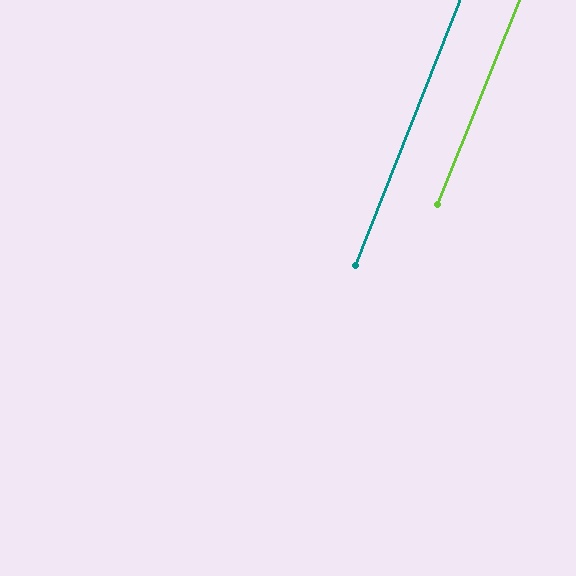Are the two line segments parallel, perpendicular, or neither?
Parallel — their directions differ by only 0.4°.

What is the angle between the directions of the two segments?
Approximately 0 degrees.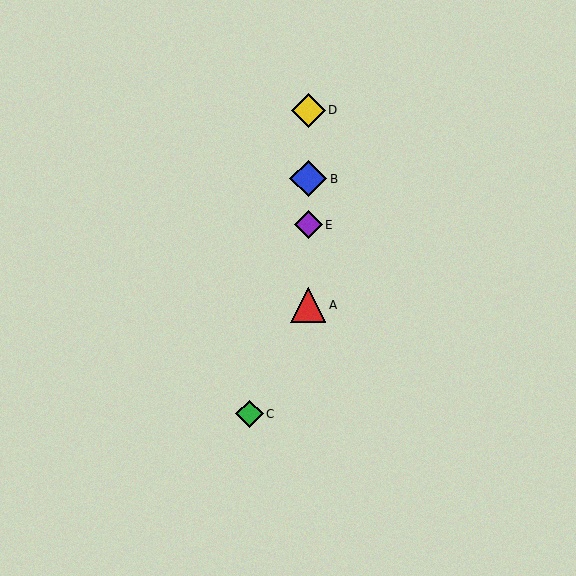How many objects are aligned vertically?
4 objects (A, B, D, E) are aligned vertically.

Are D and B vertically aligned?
Yes, both are at x≈308.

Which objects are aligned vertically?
Objects A, B, D, E are aligned vertically.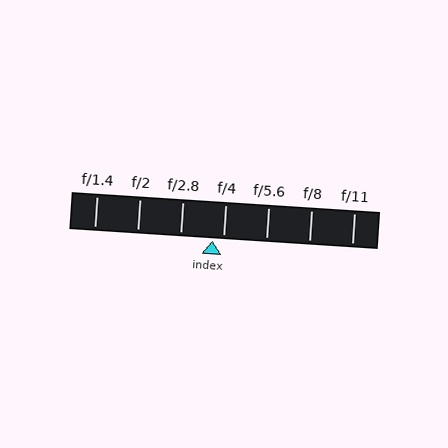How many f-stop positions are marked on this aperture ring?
There are 7 f-stop positions marked.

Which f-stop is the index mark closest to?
The index mark is closest to f/4.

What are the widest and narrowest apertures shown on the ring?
The widest aperture shown is f/1.4 and the narrowest is f/11.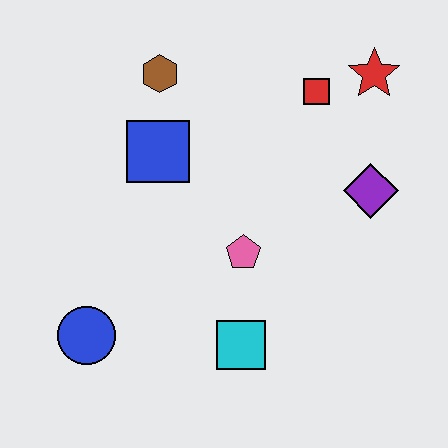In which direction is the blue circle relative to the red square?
The blue circle is below the red square.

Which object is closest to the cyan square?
The pink pentagon is closest to the cyan square.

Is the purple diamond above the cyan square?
Yes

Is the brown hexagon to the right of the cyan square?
No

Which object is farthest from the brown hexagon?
The cyan square is farthest from the brown hexagon.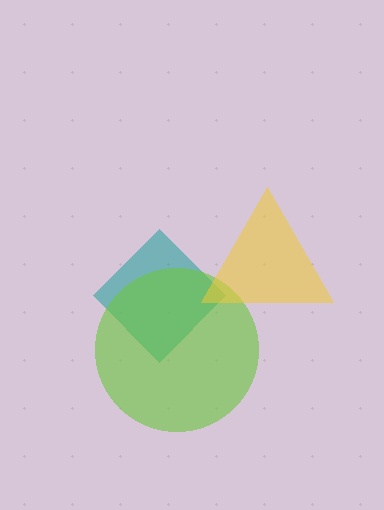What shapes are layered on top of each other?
The layered shapes are: a teal diamond, a lime circle, a yellow triangle.